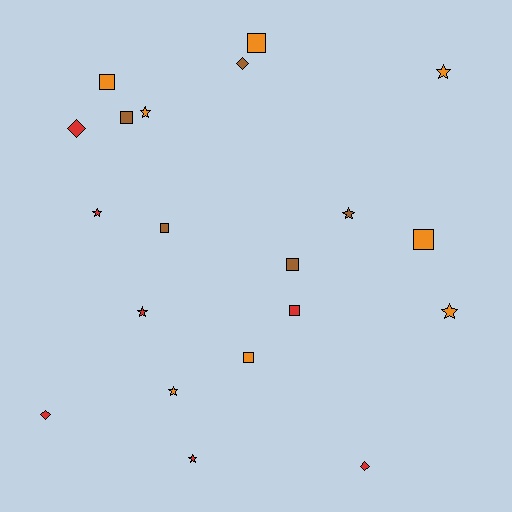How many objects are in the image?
There are 20 objects.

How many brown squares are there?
There are 3 brown squares.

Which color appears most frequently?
Orange, with 8 objects.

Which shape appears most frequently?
Square, with 8 objects.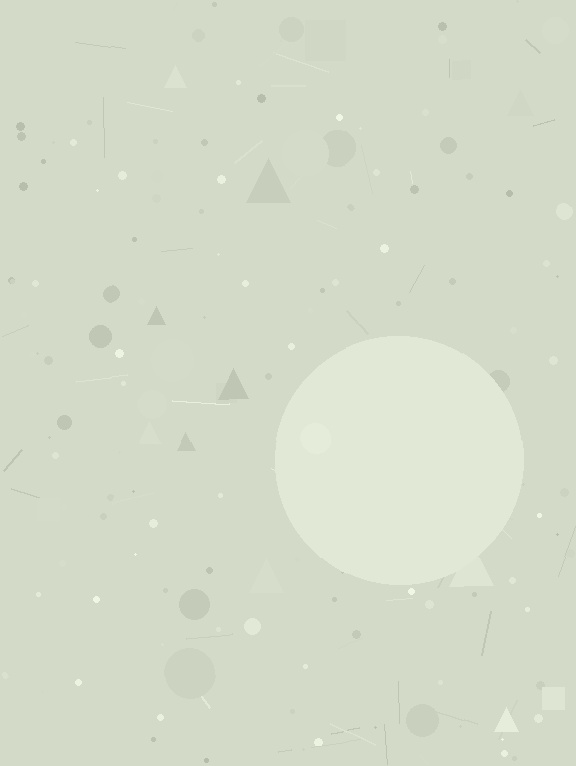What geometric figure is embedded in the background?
A circle is embedded in the background.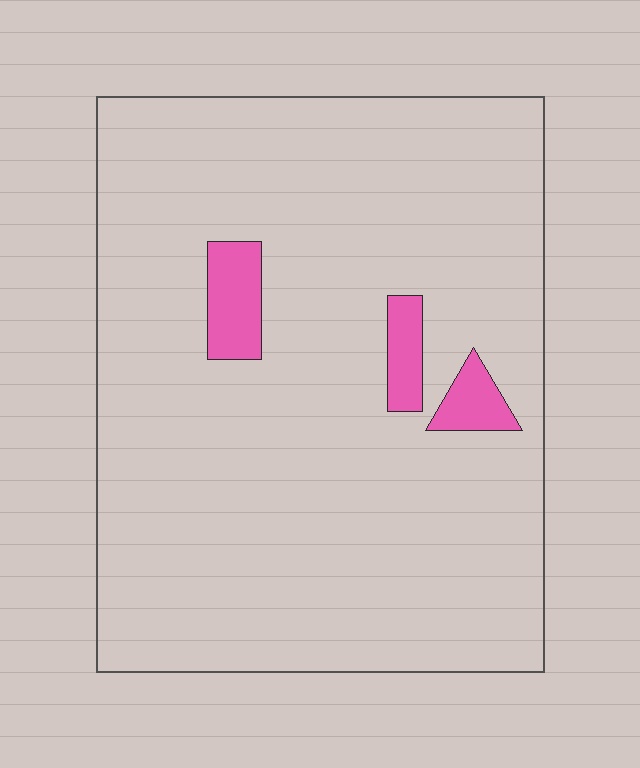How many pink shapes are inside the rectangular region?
3.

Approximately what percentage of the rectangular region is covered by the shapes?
Approximately 5%.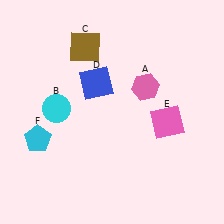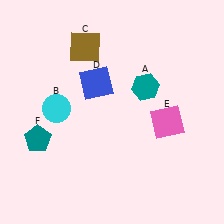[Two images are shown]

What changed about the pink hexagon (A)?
In Image 1, A is pink. In Image 2, it changed to teal.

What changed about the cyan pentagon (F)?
In Image 1, F is cyan. In Image 2, it changed to teal.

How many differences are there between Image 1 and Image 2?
There are 2 differences between the two images.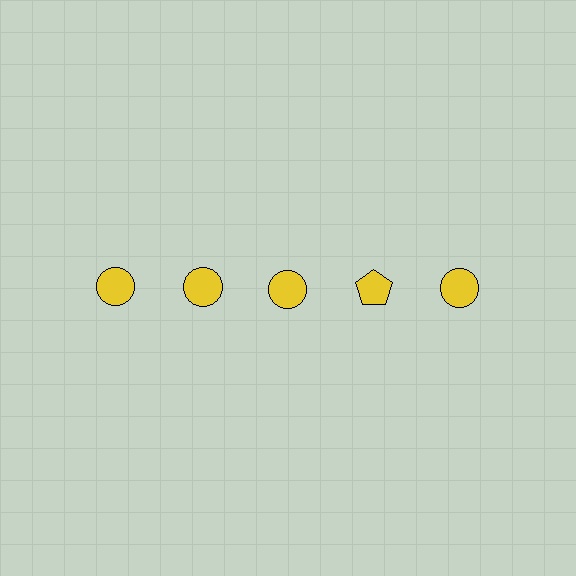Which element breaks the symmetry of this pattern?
The yellow pentagon in the top row, second from right column breaks the symmetry. All other shapes are yellow circles.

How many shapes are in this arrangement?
There are 5 shapes arranged in a grid pattern.